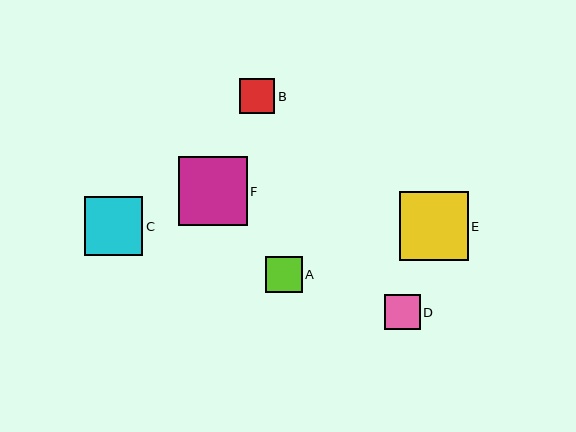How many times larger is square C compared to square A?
Square C is approximately 1.6 times the size of square A.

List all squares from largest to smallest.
From largest to smallest: F, E, C, A, D, B.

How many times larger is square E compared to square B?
Square E is approximately 1.9 times the size of square B.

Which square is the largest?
Square F is the largest with a size of approximately 69 pixels.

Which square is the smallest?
Square B is the smallest with a size of approximately 35 pixels.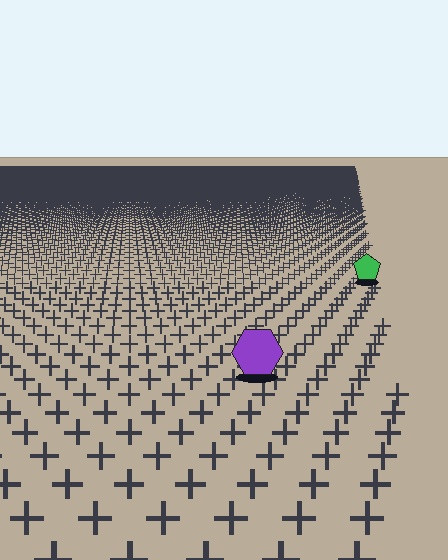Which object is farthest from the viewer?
The green pentagon is farthest from the viewer. It appears smaller and the ground texture around it is denser.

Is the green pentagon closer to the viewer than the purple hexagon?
No. The purple hexagon is closer — you can tell from the texture gradient: the ground texture is coarser near it.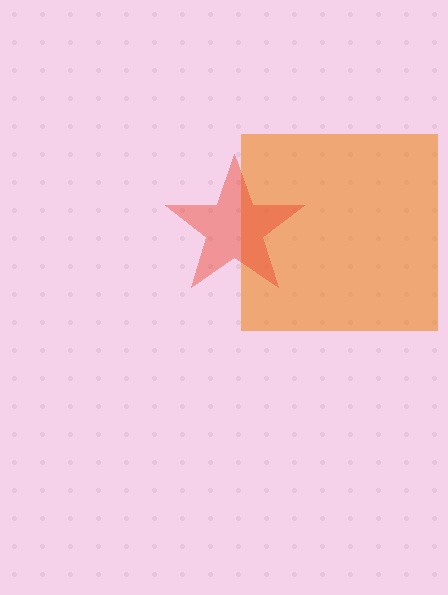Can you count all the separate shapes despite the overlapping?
Yes, there are 2 separate shapes.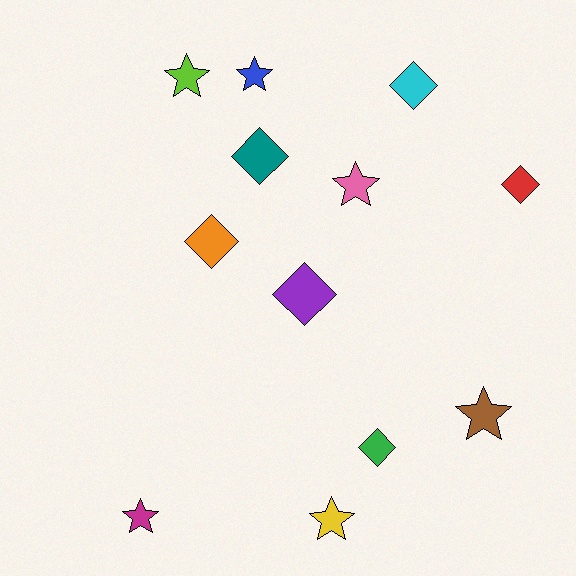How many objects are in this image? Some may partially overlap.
There are 12 objects.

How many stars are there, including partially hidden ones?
There are 6 stars.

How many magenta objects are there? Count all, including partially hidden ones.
There is 1 magenta object.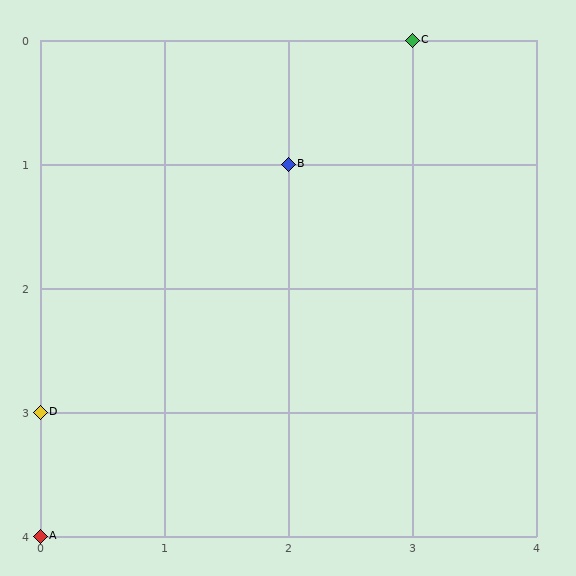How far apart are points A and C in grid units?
Points A and C are 3 columns and 4 rows apart (about 5.0 grid units diagonally).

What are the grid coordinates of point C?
Point C is at grid coordinates (3, 0).